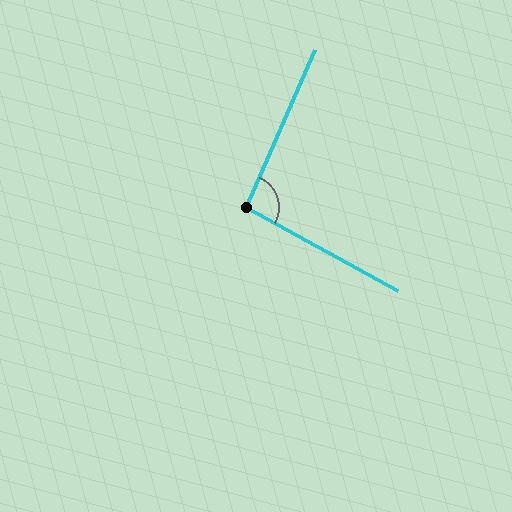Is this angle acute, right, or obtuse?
It is obtuse.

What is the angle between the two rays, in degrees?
Approximately 95 degrees.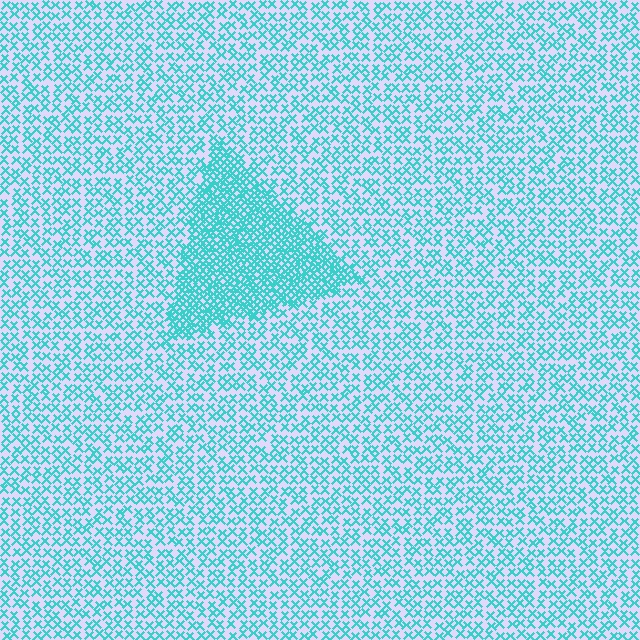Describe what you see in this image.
The image contains small cyan elements arranged at two different densities. A triangle-shaped region is visible where the elements are more densely packed than the surrounding area.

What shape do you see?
I see a triangle.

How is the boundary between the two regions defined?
The boundary is defined by a change in element density (approximately 2.3x ratio). All elements are the same color, size, and shape.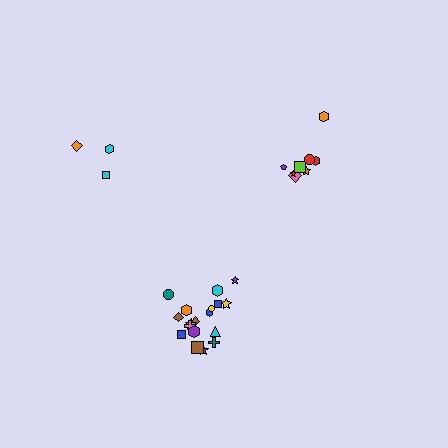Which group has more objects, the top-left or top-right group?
The top-right group.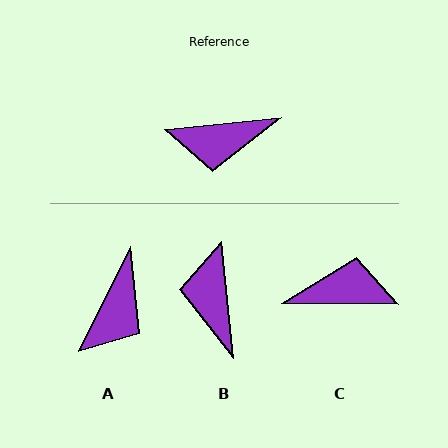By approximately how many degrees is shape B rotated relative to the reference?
Approximately 90 degrees clockwise.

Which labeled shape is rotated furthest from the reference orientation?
C, about 173 degrees away.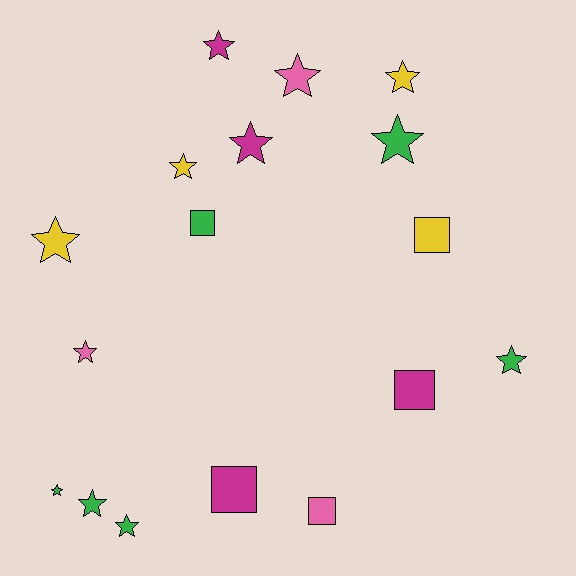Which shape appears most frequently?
Star, with 12 objects.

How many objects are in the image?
There are 17 objects.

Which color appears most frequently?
Green, with 6 objects.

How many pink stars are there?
There are 2 pink stars.